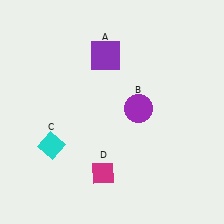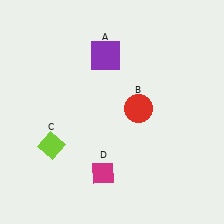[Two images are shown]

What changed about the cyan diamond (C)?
In Image 1, C is cyan. In Image 2, it changed to lime.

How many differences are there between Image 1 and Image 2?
There are 2 differences between the two images.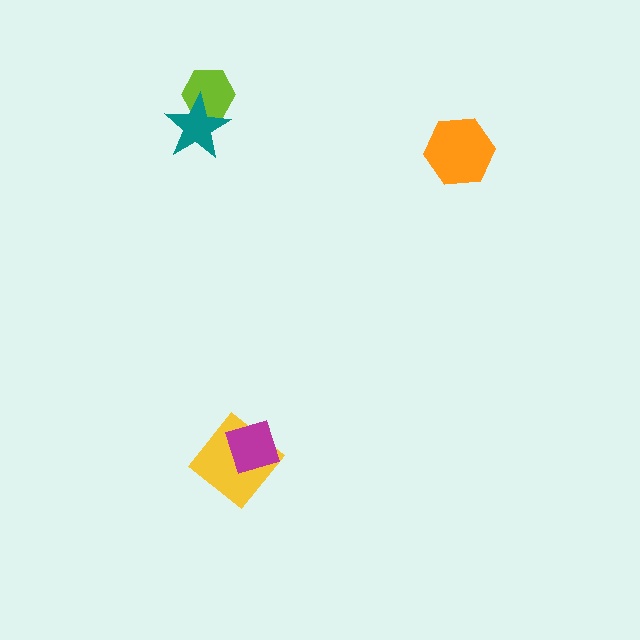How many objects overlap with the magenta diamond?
1 object overlaps with the magenta diamond.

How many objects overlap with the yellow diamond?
1 object overlaps with the yellow diamond.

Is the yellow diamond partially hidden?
Yes, it is partially covered by another shape.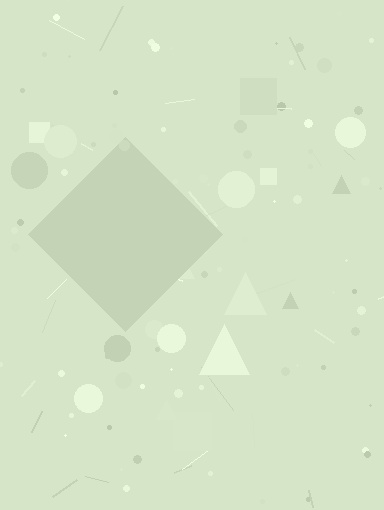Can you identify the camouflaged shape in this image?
The camouflaged shape is a diamond.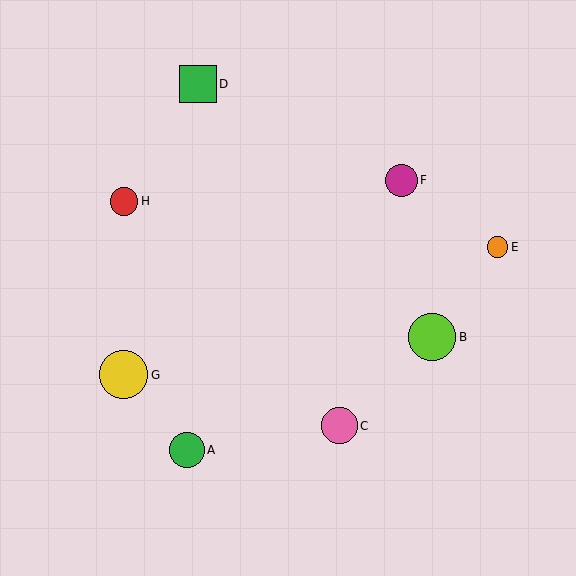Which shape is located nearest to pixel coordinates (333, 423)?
The pink circle (labeled C) at (339, 426) is nearest to that location.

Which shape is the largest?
The yellow circle (labeled G) is the largest.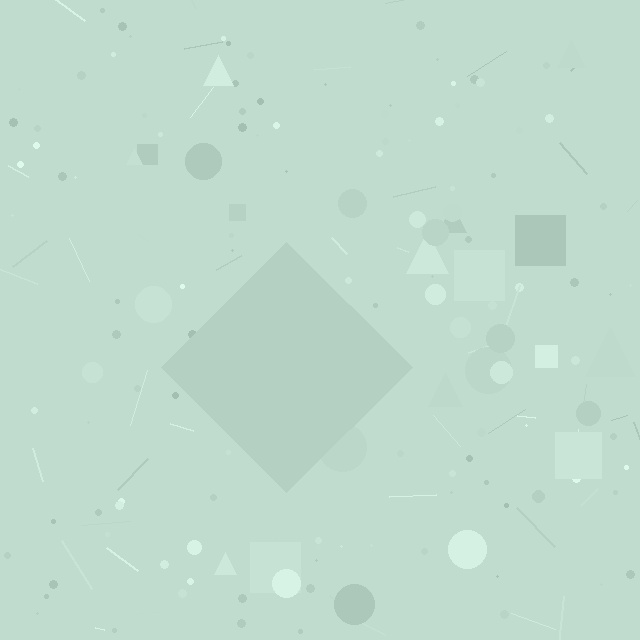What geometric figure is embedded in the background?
A diamond is embedded in the background.